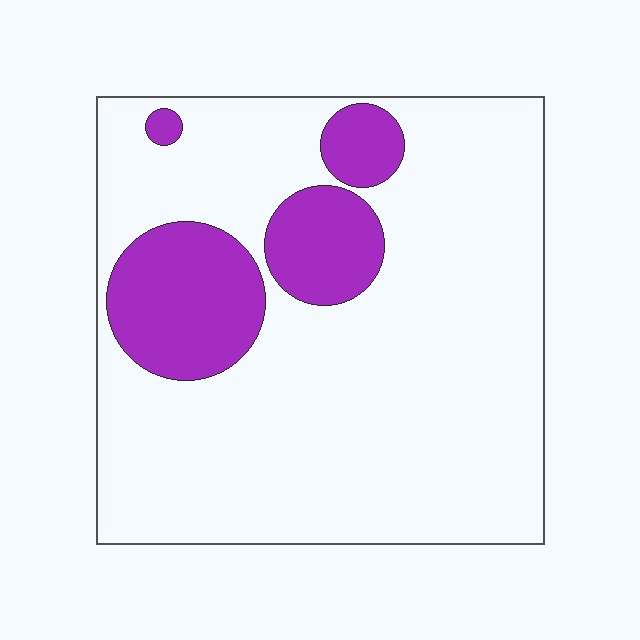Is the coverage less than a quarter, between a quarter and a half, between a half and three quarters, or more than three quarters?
Less than a quarter.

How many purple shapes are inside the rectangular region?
4.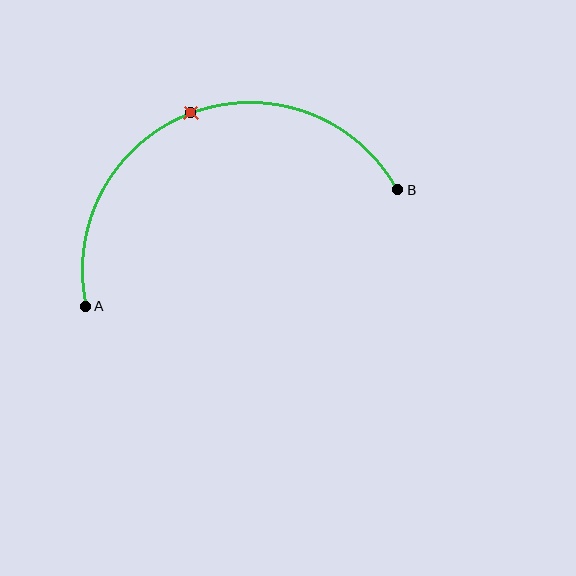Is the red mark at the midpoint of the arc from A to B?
Yes. The red mark lies on the arc at equal arc-length from both A and B — it is the arc midpoint.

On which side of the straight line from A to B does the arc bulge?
The arc bulges above the straight line connecting A and B.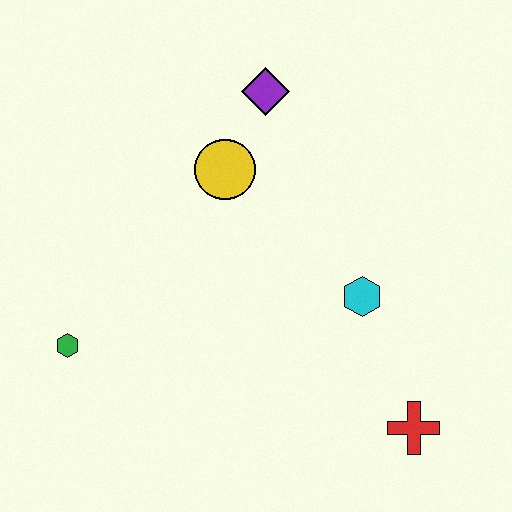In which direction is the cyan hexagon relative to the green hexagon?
The cyan hexagon is to the right of the green hexagon.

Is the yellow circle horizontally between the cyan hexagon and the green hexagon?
Yes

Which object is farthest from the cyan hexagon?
The green hexagon is farthest from the cyan hexagon.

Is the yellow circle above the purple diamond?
No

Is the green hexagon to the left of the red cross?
Yes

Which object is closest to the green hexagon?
The yellow circle is closest to the green hexagon.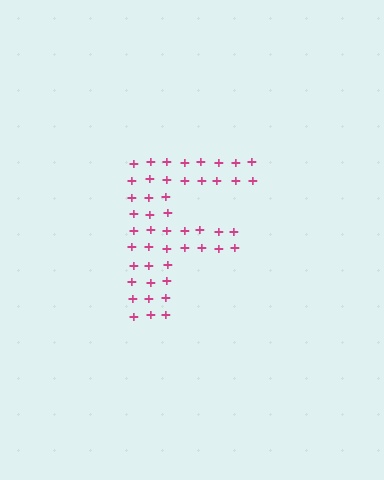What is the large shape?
The large shape is the letter F.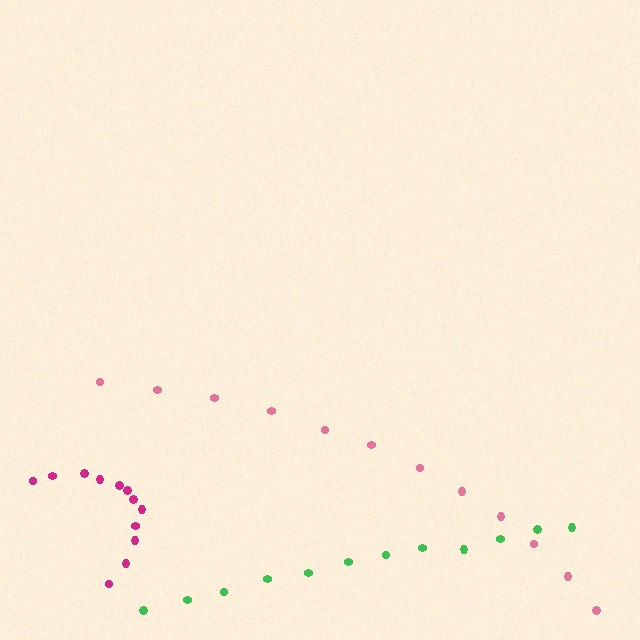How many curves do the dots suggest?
There are 3 distinct paths.